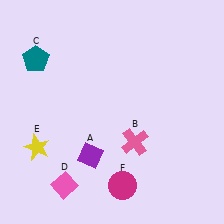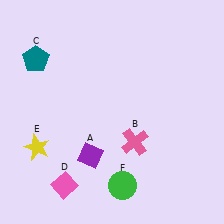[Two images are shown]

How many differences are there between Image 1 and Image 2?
There is 1 difference between the two images.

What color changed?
The circle (F) changed from magenta in Image 1 to green in Image 2.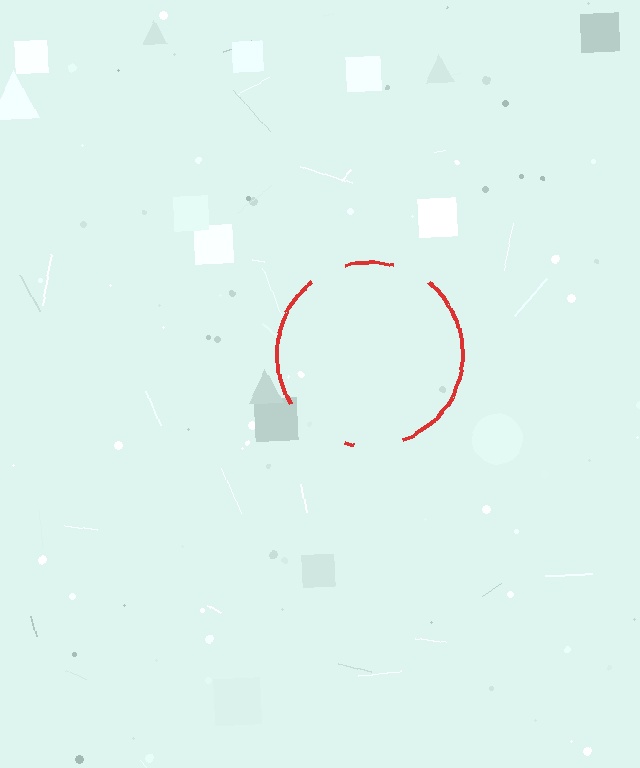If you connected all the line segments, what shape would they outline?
They would outline a circle.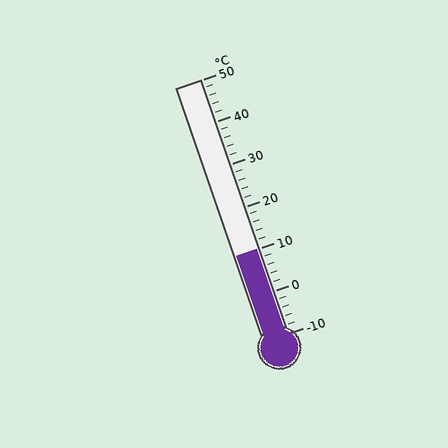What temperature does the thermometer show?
The thermometer shows approximately 10°C.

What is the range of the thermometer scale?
The thermometer scale ranges from -10°C to 50°C.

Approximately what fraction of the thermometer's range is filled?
The thermometer is filled to approximately 35% of its range.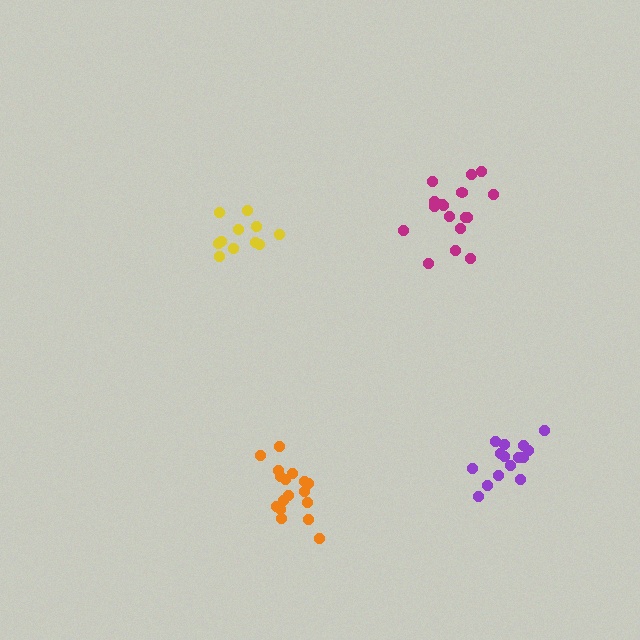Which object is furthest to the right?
The purple cluster is rightmost.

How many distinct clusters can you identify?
There are 4 distinct clusters.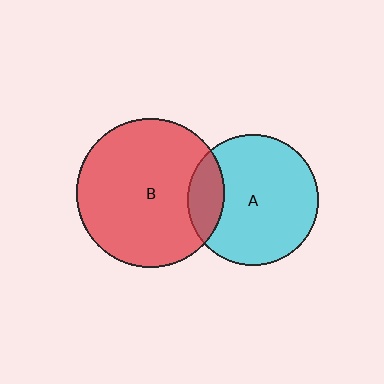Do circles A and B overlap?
Yes.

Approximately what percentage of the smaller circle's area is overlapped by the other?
Approximately 20%.